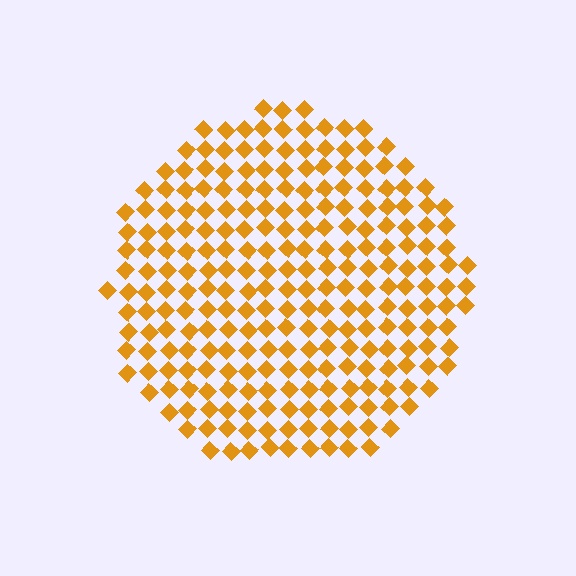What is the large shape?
The large shape is a circle.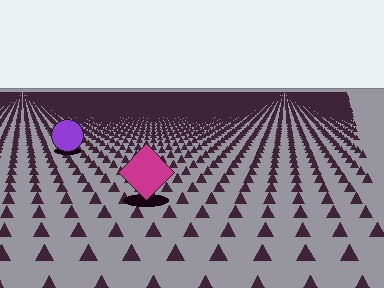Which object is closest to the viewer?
The magenta diamond is closest. The texture marks near it are larger and more spread out.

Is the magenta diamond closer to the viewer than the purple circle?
Yes. The magenta diamond is closer — you can tell from the texture gradient: the ground texture is coarser near it.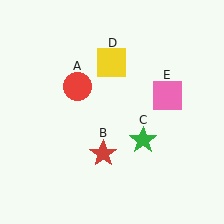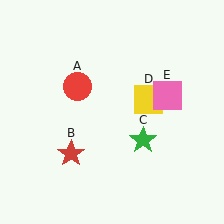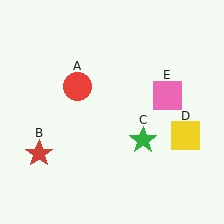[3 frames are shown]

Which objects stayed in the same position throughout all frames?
Red circle (object A) and green star (object C) and pink square (object E) remained stationary.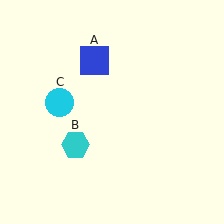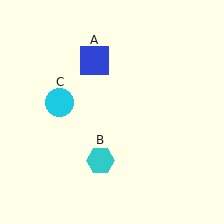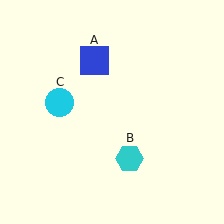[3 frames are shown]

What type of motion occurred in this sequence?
The cyan hexagon (object B) rotated counterclockwise around the center of the scene.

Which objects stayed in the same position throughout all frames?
Blue square (object A) and cyan circle (object C) remained stationary.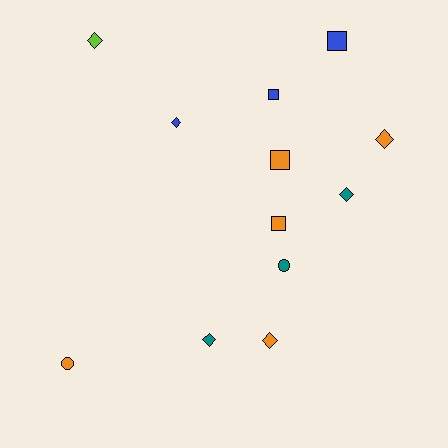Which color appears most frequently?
Orange, with 5 objects.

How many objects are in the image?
There are 12 objects.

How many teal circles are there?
There is 1 teal circle.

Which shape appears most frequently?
Diamond, with 6 objects.